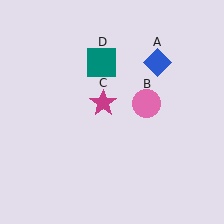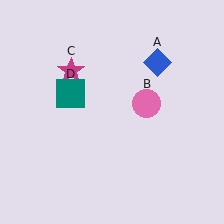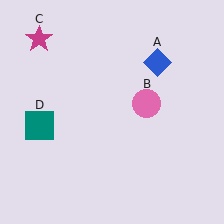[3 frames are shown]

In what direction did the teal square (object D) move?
The teal square (object D) moved down and to the left.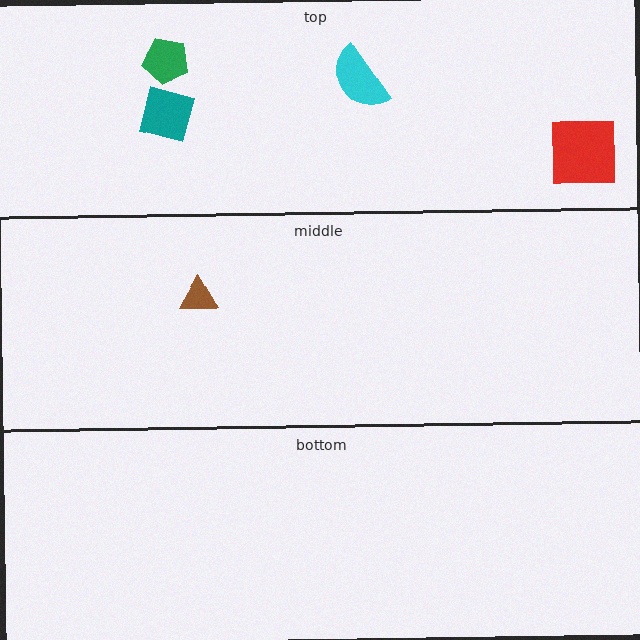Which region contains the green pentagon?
The top region.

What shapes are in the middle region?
The brown triangle.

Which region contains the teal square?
The top region.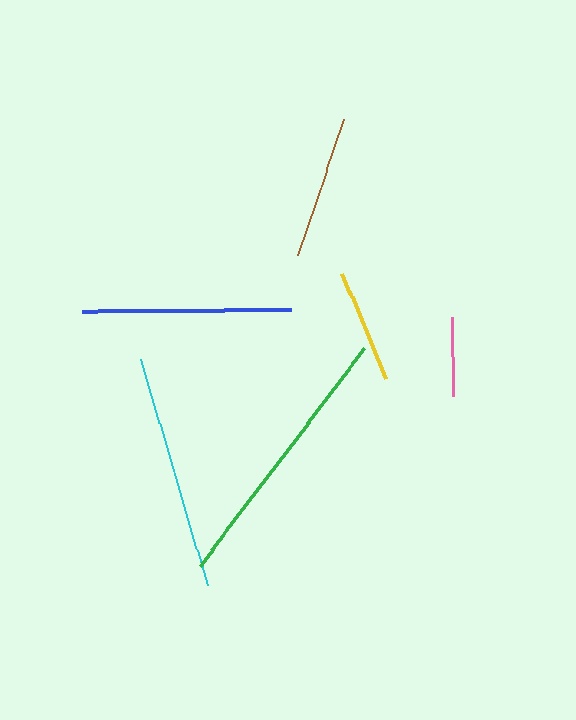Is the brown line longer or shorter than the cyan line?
The cyan line is longer than the brown line.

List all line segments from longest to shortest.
From longest to shortest: green, cyan, blue, brown, yellow, pink.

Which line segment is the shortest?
The pink line is the shortest at approximately 78 pixels.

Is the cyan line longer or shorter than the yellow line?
The cyan line is longer than the yellow line.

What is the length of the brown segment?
The brown segment is approximately 144 pixels long.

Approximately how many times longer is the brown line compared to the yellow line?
The brown line is approximately 1.3 times the length of the yellow line.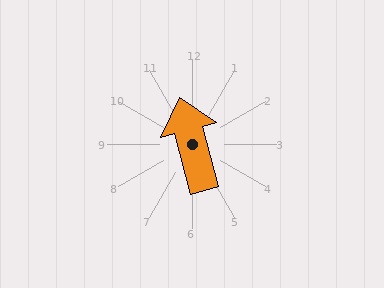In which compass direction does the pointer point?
North.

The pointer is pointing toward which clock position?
Roughly 12 o'clock.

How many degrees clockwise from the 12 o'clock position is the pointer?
Approximately 345 degrees.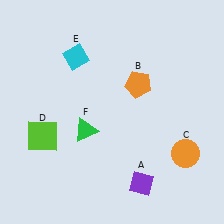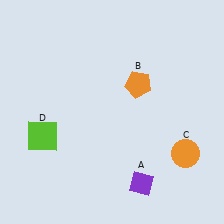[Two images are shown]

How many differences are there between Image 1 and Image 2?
There are 2 differences between the two images.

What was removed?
The green triangle (F), the cyan diamond (E) were removed in Image 2.